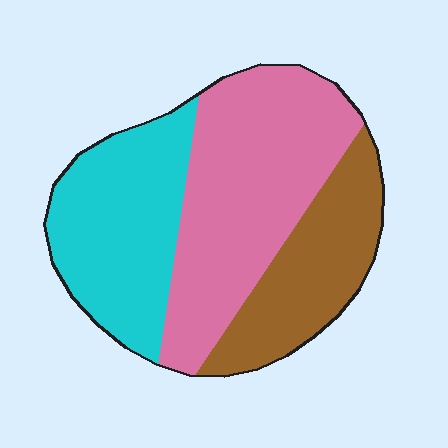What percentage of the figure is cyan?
Cyan takes up about one third (1/3) of the figure.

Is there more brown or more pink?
Pink.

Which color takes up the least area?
Brown, at roughly 25%.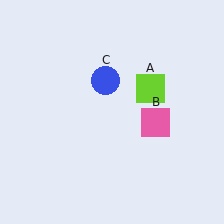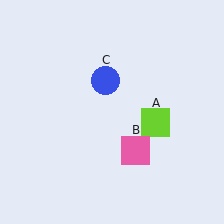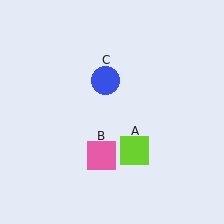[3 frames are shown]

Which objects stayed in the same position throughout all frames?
Blue circle (object C) remained stationary.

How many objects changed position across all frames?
2 objects changed position: lime square (object A), pink square (object B).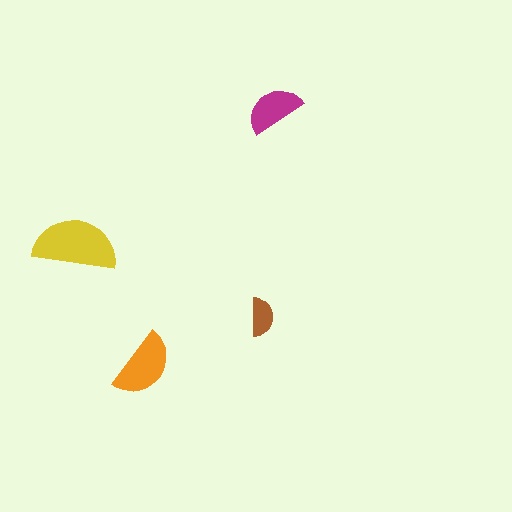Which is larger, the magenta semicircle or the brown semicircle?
The magenta one.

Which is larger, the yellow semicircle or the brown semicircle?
The yellow one.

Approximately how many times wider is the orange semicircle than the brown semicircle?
About 2 times wider.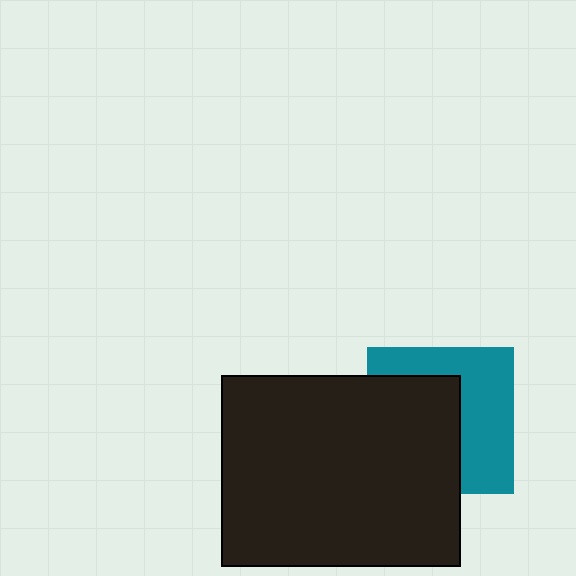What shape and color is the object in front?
The object in front is a black rectangle.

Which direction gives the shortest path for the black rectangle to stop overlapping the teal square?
Moving left gives the shortest separation.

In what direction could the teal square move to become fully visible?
The teal square could move right. That would shift it out from behind the black rectangle entirely.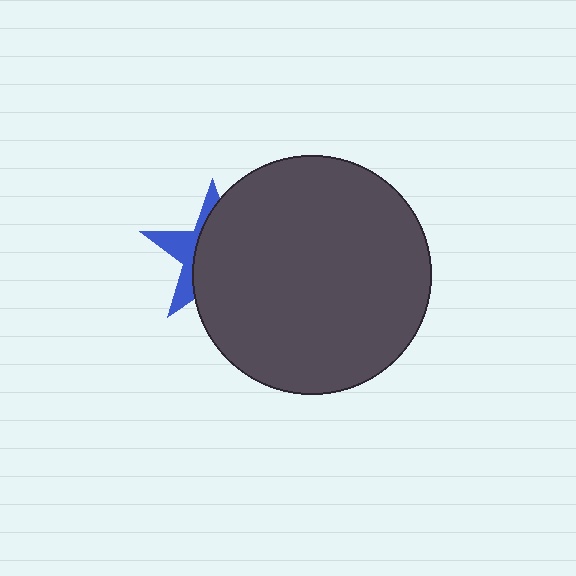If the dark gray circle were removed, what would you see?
You would see the complete blue star.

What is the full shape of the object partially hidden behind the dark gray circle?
The partially hidden object is a blue star.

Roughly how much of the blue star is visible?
A small part of it is visible (roughly 33%).